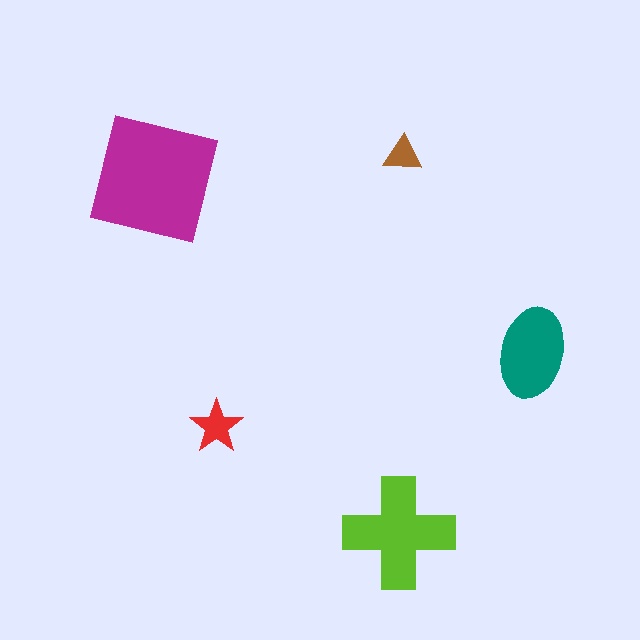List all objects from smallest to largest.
The brown triangle, the red star, the teal ellipse, the lime cross, the magenta square.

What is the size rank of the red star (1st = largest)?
4th.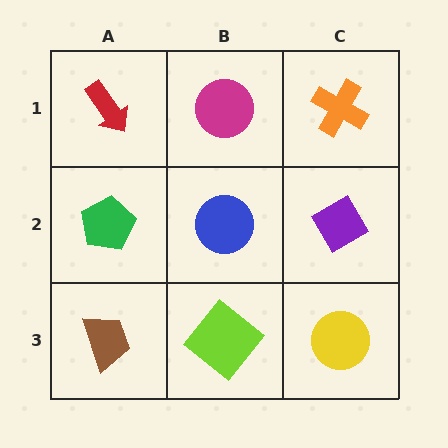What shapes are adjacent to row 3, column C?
A purple diamond (row 2, column C), a lime diamond (row 3, column B).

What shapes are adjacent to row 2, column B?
A magenta circle (row 1, column B), a lime diamond (row 3, column B), a green pentagon (row 2, column A), a purple diamond (row 2, column C).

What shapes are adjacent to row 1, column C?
A purple diamond (row 2, column C), a magenta circle (row 1, column B).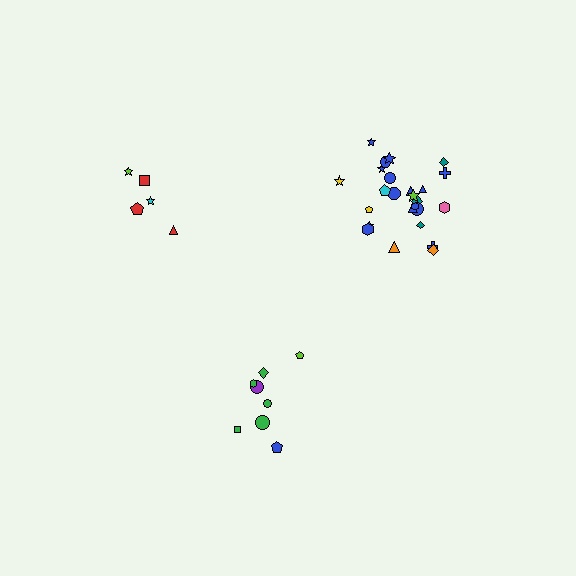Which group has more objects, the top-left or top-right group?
The top-right group.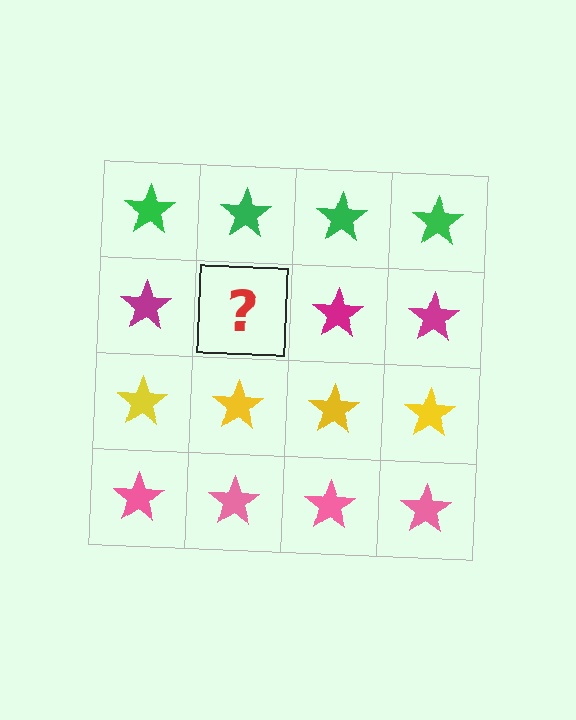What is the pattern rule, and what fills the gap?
The rule is that each row has a consistent color. The gap should be filled with a magenta star.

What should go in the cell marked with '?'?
The missing cell should contain a magenta star.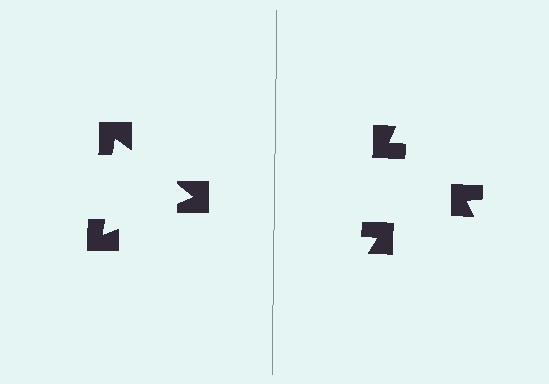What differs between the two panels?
The notched squares are positioned identically on both sides; only the wedge orientations differ. On the left they align to a triangle; on the right they are misaligned.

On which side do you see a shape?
An illusory triangle appears on the left side. On the right side the wedge cuts are rotated, so no coherent shape forms.